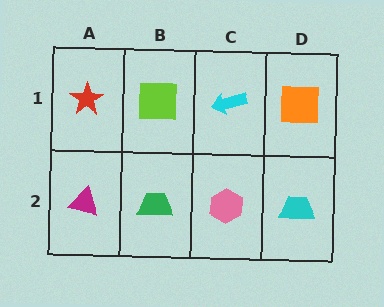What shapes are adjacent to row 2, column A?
A red star (row 1, column A), a green trapezoid (row 2, column B).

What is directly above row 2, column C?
A cyan arrow.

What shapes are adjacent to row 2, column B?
A lime square (row 1, column B), a magenta triangle (row 2, column A), a pink hexagon (row 2, column C).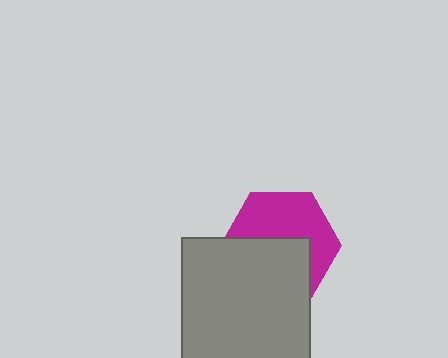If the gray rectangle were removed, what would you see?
You would see the complete magenta hexagon.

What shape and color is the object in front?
The object in front is a gray rectangle.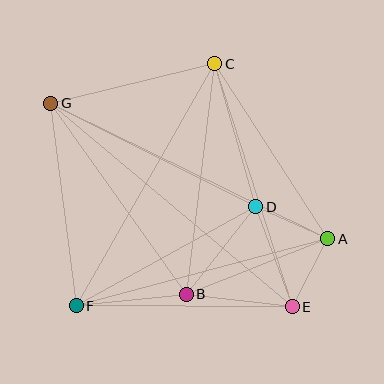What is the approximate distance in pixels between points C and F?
The distance between C and F is approximately 279 pixels.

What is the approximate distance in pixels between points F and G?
The distance between F and G is approximately 204 pixels.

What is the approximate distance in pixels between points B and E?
The distance between B and E is approximately 107 pixels.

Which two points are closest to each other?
Points A and E are closest to each other.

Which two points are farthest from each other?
Points E and G are farthest from each other.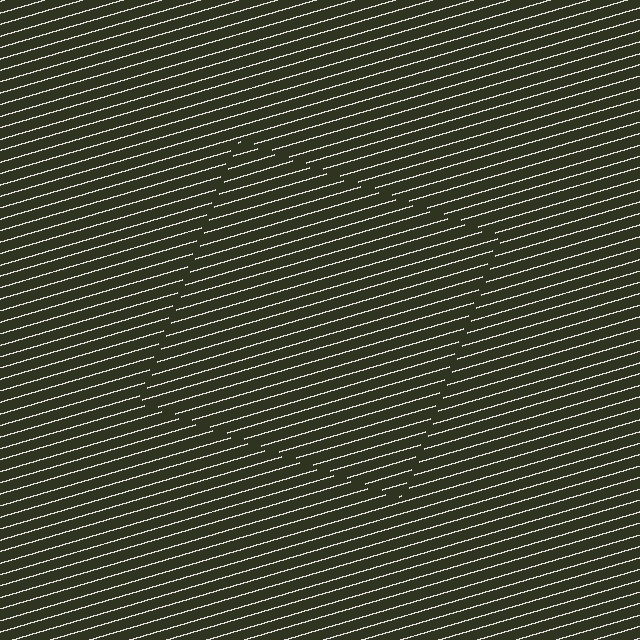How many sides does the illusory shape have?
4 sides — the line-ends trace a square.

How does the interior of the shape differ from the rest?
The interior of the shape contains the same grating, shifted by half a period — the contour is defined by the phase discontinuity where line-ends from the inner and outer gratings abut.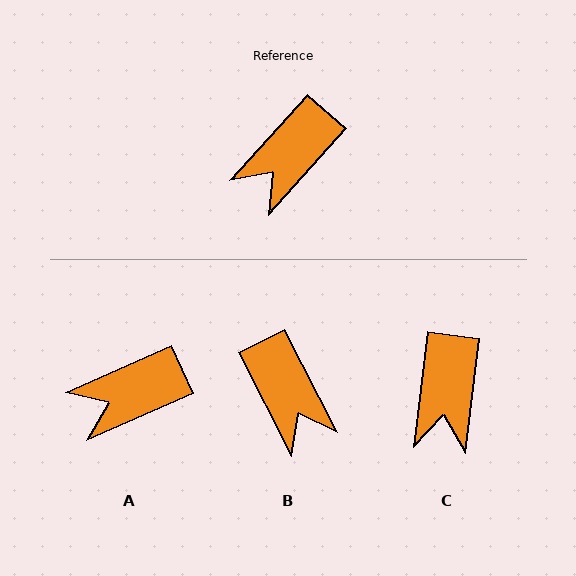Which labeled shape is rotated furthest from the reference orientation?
B, about 69 degrees away.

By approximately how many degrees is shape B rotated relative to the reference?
Approximately 69 degrees counter-clockwise.